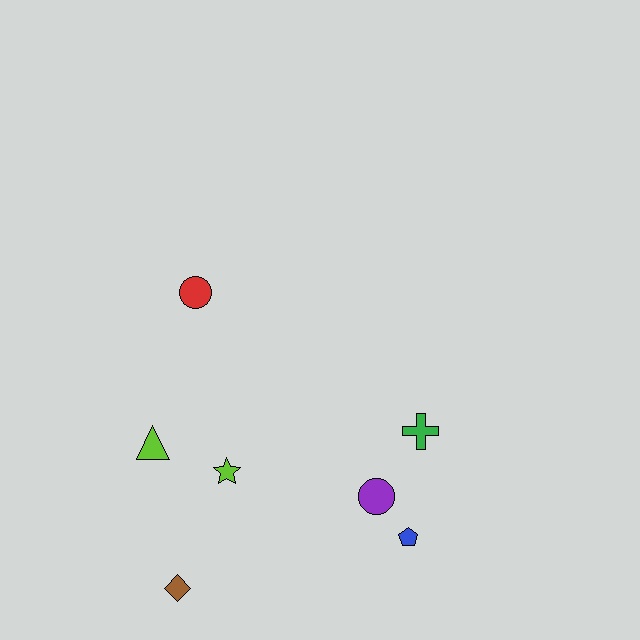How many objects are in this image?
There are 7 objects.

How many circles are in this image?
There are 2 circles.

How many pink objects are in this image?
There are no pink objects.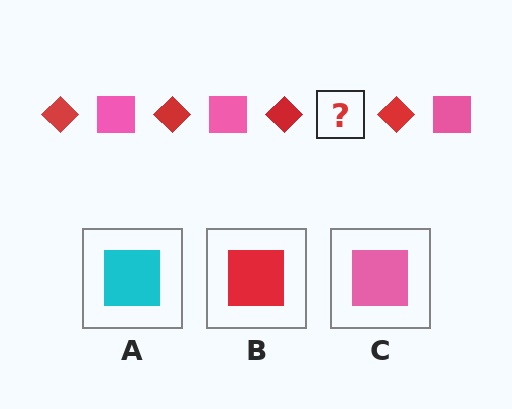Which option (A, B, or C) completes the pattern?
C.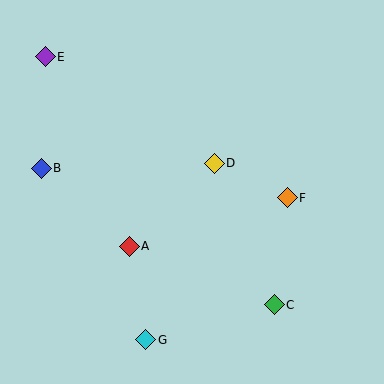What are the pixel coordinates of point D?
Point D is at (214, 163).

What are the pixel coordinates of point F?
Point F is at (287, 198).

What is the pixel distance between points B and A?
The distance between B and A is 117 pixels.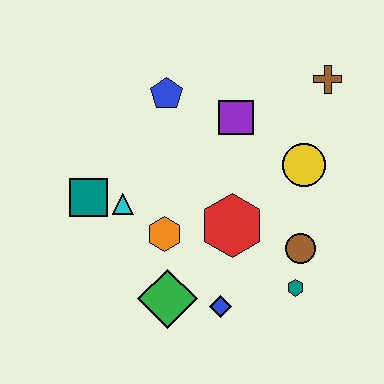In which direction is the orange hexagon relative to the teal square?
The orange hexagon is to the right of the teal square.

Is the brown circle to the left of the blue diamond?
No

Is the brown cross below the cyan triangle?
No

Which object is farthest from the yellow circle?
The teal square is farthest from the yellow circle.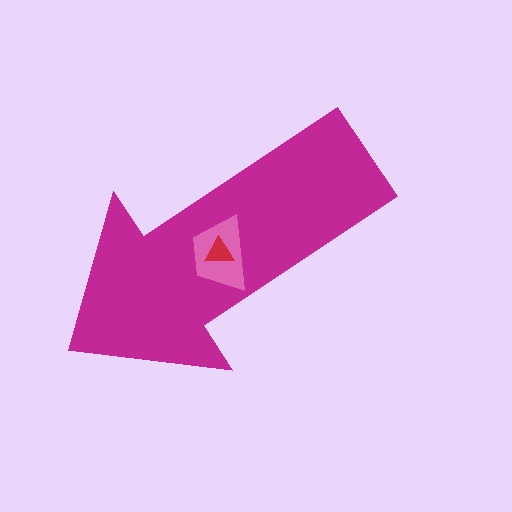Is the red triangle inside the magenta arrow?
Yes.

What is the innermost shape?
The red triangle.